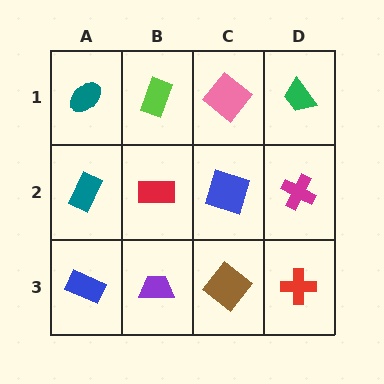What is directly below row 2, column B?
A purple trapezoid.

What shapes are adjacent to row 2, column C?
A pink diamond (row 1, column C), a brown diamond (row 3, column C), a red rectangle (row 2, column B), a magenta cross (row 2, column D).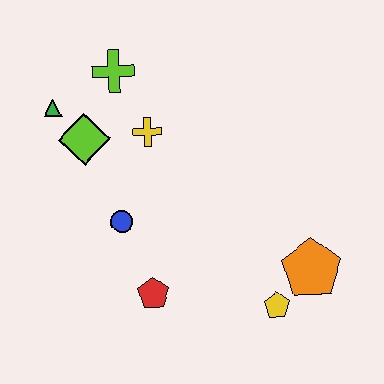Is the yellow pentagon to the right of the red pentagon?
Yes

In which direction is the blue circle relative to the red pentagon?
The blue circle is above the red pentagon.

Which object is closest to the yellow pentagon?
The orange pentagon is closest to the yellow pentagon.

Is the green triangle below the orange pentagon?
No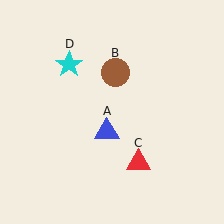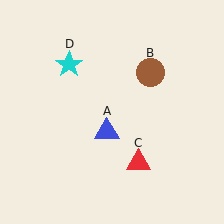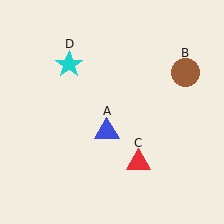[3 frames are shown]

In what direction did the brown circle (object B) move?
The brown circle (object B) moved right.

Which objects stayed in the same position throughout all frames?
Blue triangle (object A) and red triangle (object C) and cyan star (object D) remained stationary.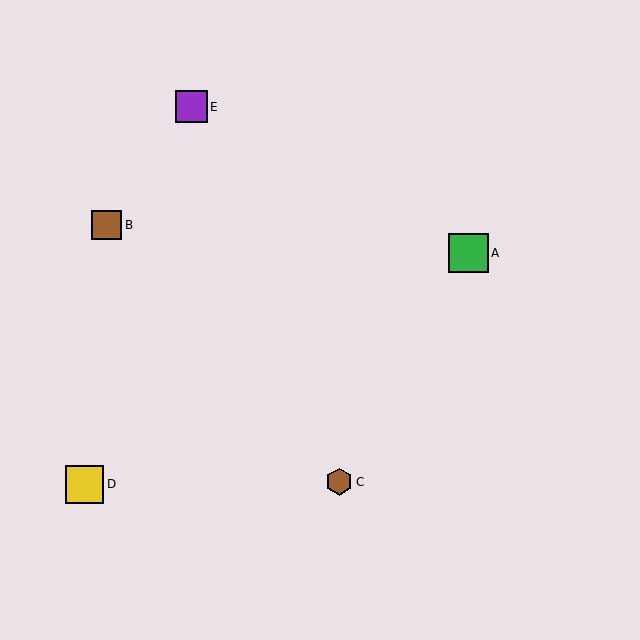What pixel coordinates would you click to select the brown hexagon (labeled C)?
Click at (339, 482) to select the brown hexagon C.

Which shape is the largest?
The green square (labeled A) is the largest.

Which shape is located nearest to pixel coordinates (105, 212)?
The brown square (labeled B) at (107, 225) is nearest to that location.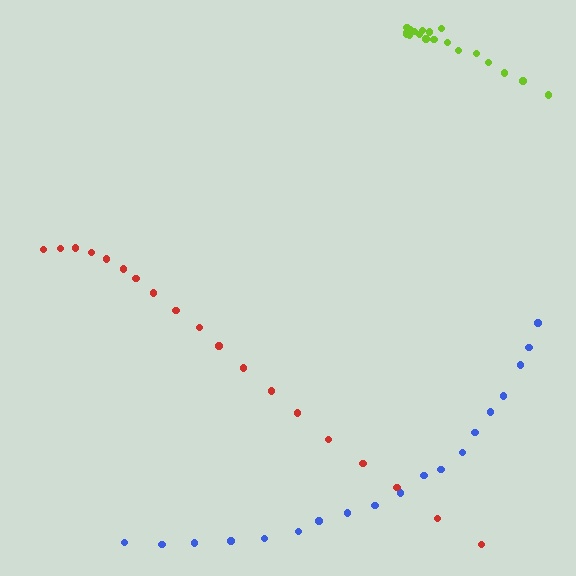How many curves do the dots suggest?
There are 3 distinct paths.